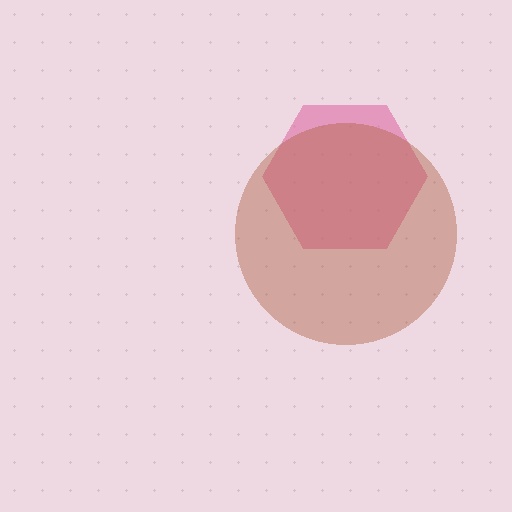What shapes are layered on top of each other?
The layered shapes are: a pink hexagon, a brown circle.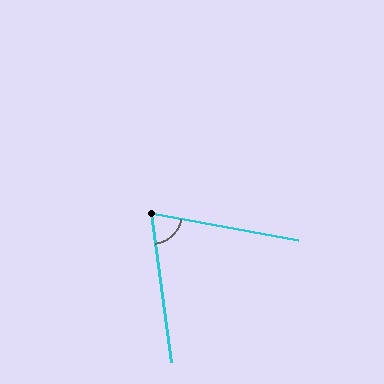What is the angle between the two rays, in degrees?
Approximately 72 degrees.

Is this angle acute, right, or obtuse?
It is acute.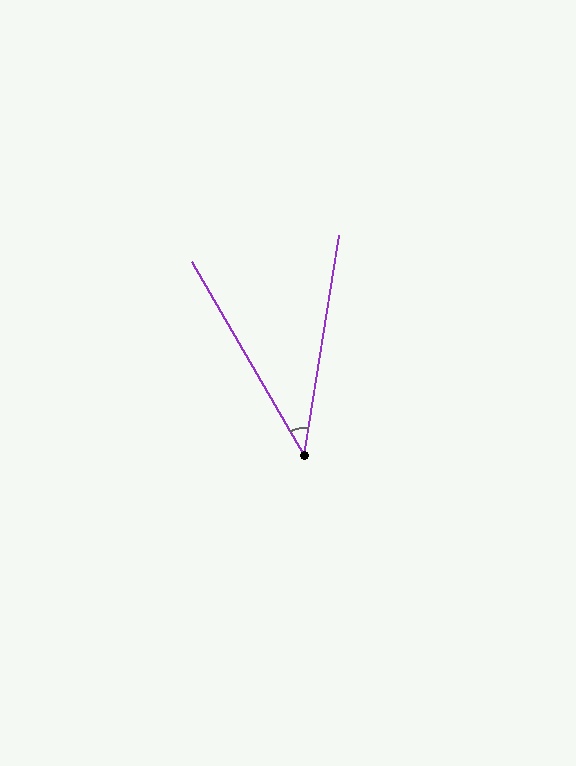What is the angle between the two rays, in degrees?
Approximately 39 degrees.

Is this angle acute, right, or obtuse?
It is acute.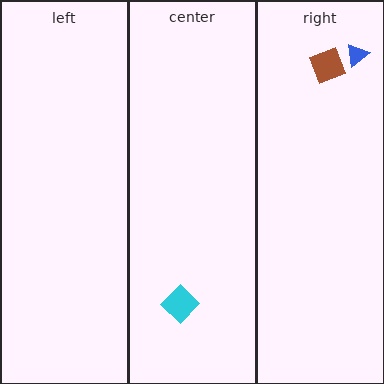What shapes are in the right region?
The brown diamond, the blue triangle.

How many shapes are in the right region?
2.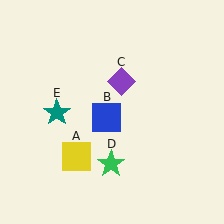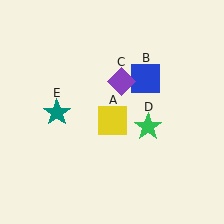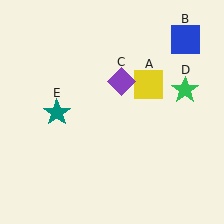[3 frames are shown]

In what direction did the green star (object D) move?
The green star (object D) moved up and to the right.